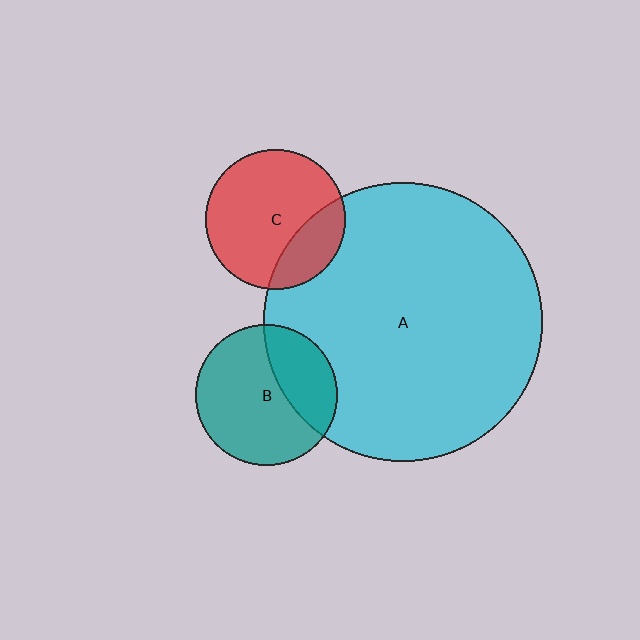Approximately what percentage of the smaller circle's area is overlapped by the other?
Approximately 30%.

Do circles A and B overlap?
Yes.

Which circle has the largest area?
Circle A (cyan).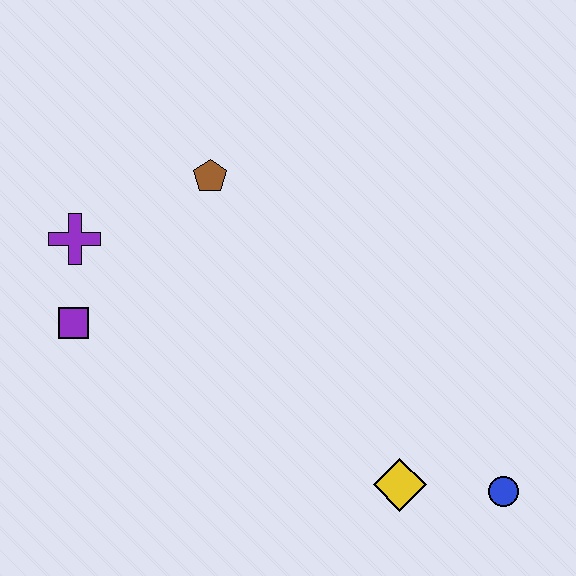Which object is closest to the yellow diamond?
The blue circle is closest to the yellow diamond.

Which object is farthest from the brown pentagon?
The blue circle is farthest from the brown pentagon.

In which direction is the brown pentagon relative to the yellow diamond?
The brown pentagon is above the yellow diamond.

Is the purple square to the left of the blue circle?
Yes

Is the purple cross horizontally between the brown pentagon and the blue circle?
No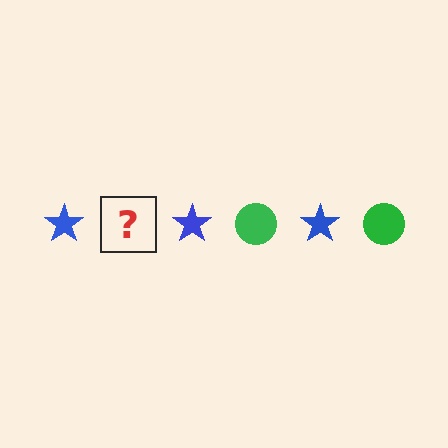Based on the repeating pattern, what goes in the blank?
The blank should be a green circle.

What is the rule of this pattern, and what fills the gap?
The rule is that the pattern alternates between blue star and green circle. The gap should be filled with a green circle.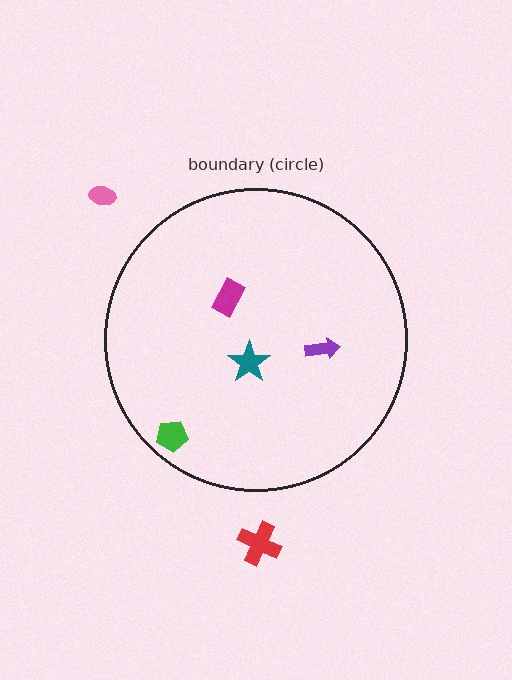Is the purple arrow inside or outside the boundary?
Inside.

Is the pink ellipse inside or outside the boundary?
Outside.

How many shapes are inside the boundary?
4 inside, 2 outside.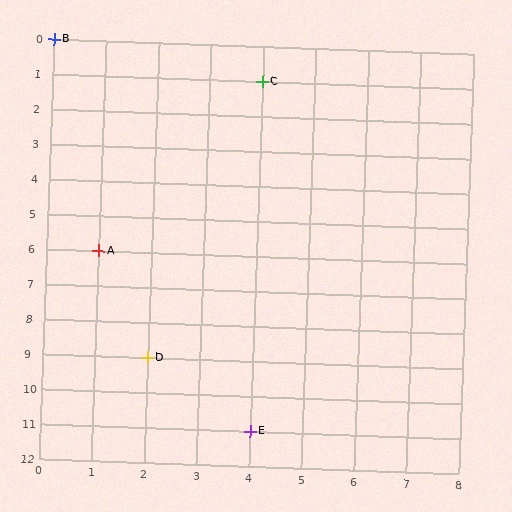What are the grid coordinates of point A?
Point A is at grid coordinates (1, 6).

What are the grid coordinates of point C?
Point C is at grid coordinates (4, 1).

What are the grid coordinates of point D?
Point D is at grid coordinates (2, 9).